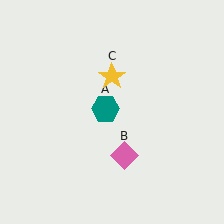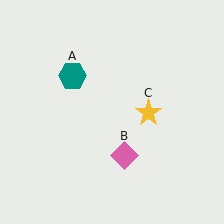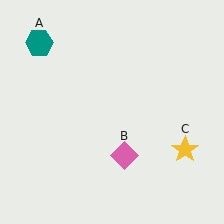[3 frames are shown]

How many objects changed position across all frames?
2 objects changed position: teal hexagon (object A), yellow star (object C).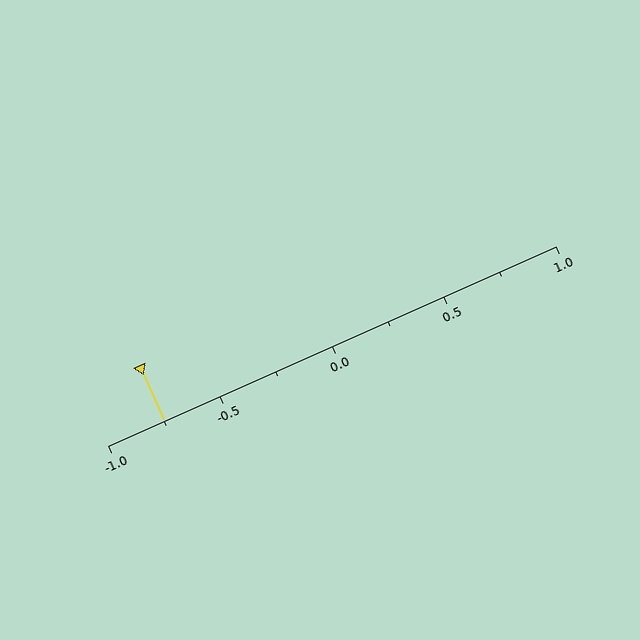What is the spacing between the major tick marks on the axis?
The major ticks are spaced 0.5 apart.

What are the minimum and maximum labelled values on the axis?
The axis runs from -1.0 to 1.0.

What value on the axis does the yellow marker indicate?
The marker indicates approximately -0.75.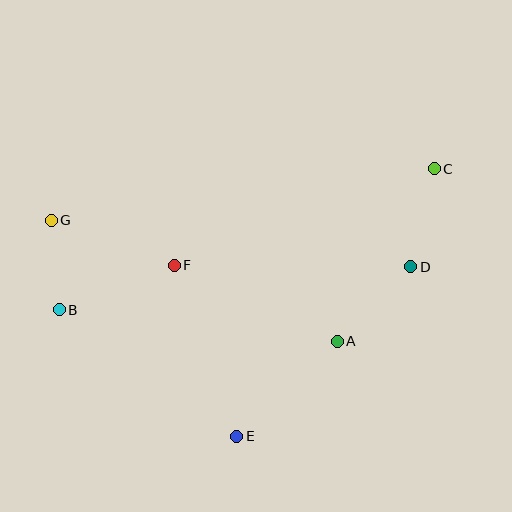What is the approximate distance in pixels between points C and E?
The distance between C and E is approximately 332 pixels.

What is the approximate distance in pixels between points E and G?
The distance between E and G is approximately 285 pixels.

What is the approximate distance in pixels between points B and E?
The distance between B and E is approximately 218 pixels.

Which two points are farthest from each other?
Points B and C are farthest from each other.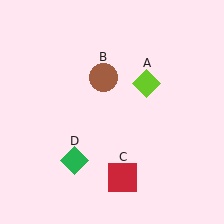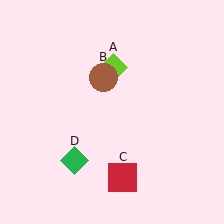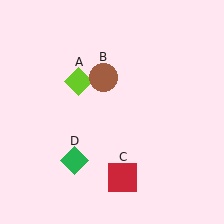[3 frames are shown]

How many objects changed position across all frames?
1 object changed position: lime diamond (object A).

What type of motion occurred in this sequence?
The lime diamond (object A) rotated counterclockwise around the center of the scene.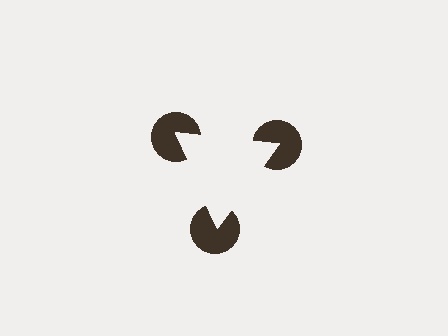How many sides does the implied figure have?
3 sides.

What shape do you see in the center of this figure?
An illusory triangle — its edges are inferred from the aligned wedge cuts in the pac-man discs, not physically drawn.